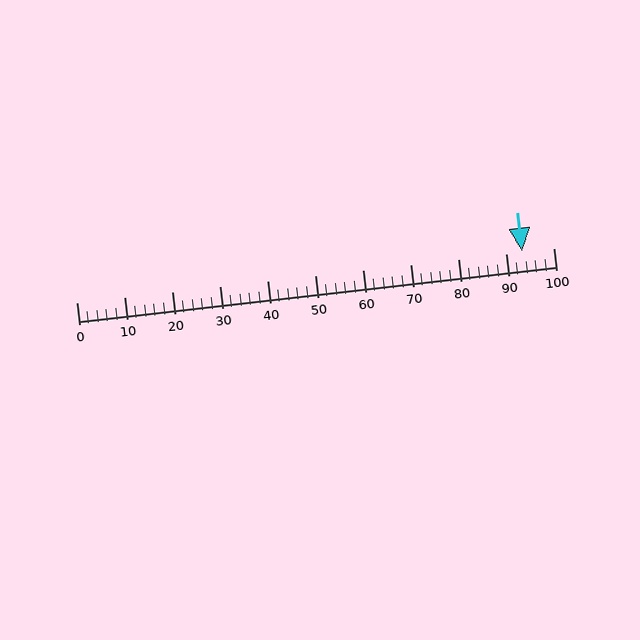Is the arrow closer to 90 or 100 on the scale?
The arrow is closer to 90.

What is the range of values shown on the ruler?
The ruler shows values from 0 to 100.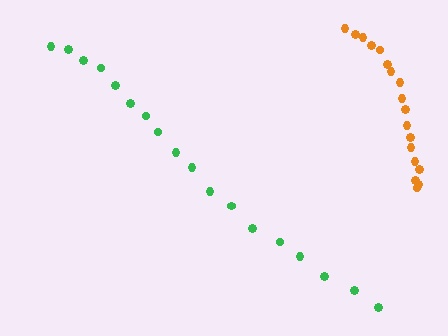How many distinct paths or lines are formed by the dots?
There are 2 distinct paths.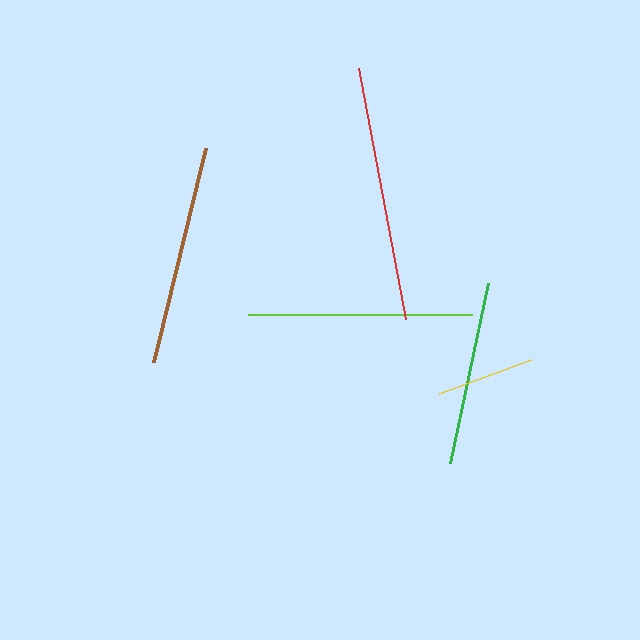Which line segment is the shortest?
The yellow line is the shortest at approximately 98 pixels.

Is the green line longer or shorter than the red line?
The red line is longer than the green line.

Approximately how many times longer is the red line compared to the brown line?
The red line is approximately 1.2 times the length of the brown line.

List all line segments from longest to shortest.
From longest to shortest: red, lime, brown, green, yellow.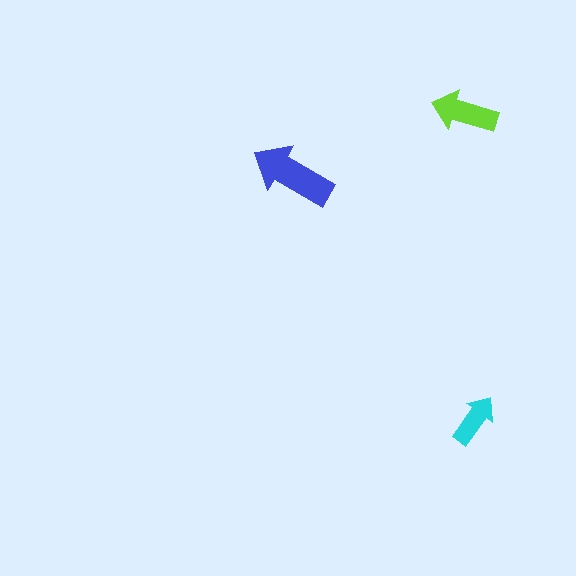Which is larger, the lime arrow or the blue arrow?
The blue one.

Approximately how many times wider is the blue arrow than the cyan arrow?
About 1.5 times wider.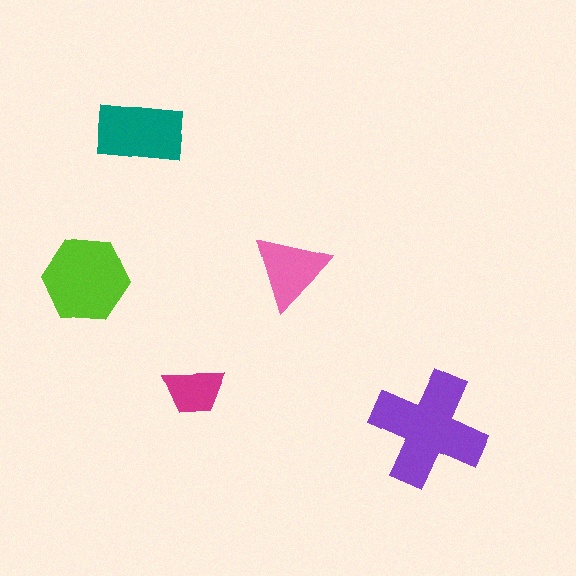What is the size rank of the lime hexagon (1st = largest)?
2nd.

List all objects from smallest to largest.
The magenta trapezoid, the pink triangle, the teal rectangle, the lime hexagon, the purple cross.